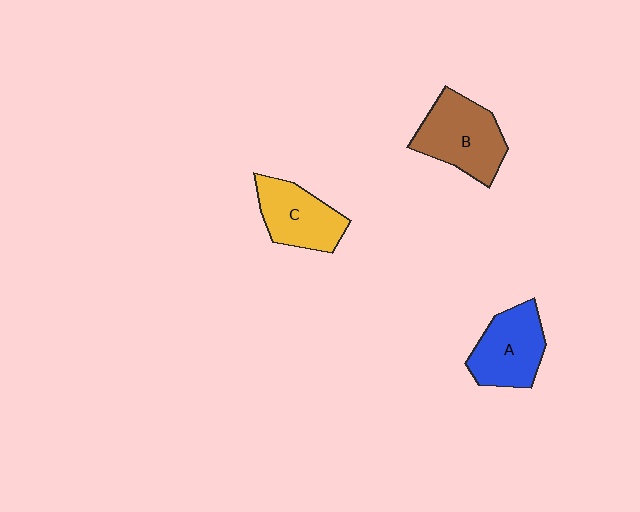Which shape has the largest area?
Shape B (brown).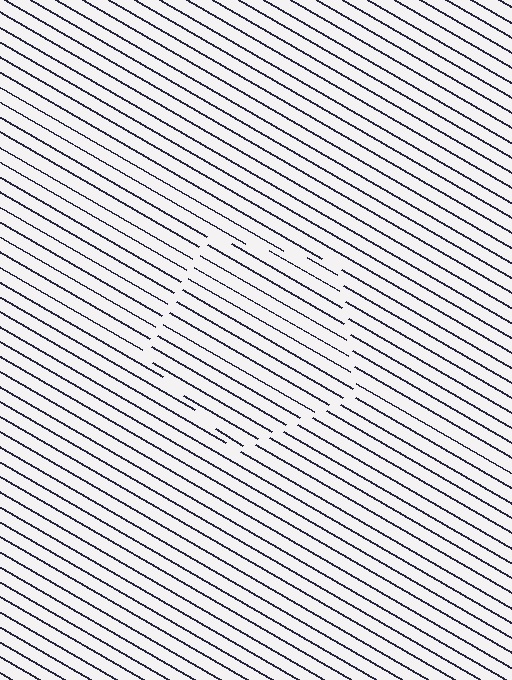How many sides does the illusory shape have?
5 sides — the line-ends trace a pentagon.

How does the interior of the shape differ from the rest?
The interior of the shape contains the same grating, shifted by half a period — the contour is defined by the phase discontinuity where line-ends from the inner and outer gratings abut.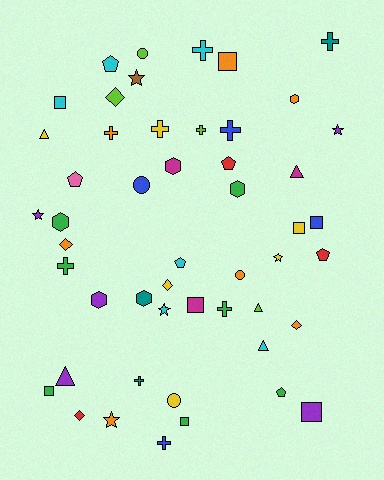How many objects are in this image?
There are 50 objects.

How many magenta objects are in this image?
There are 3 magenta objects.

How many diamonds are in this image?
There are 5 diamonds.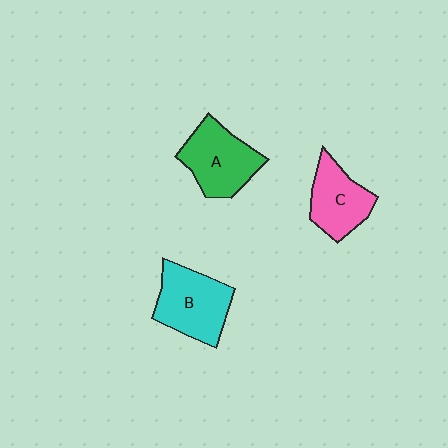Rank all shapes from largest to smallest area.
From largest to smallest: B (cyan), A (green), C (pink).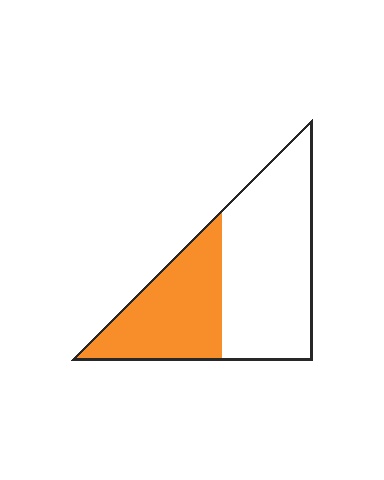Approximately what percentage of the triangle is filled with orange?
Approximately 40%.